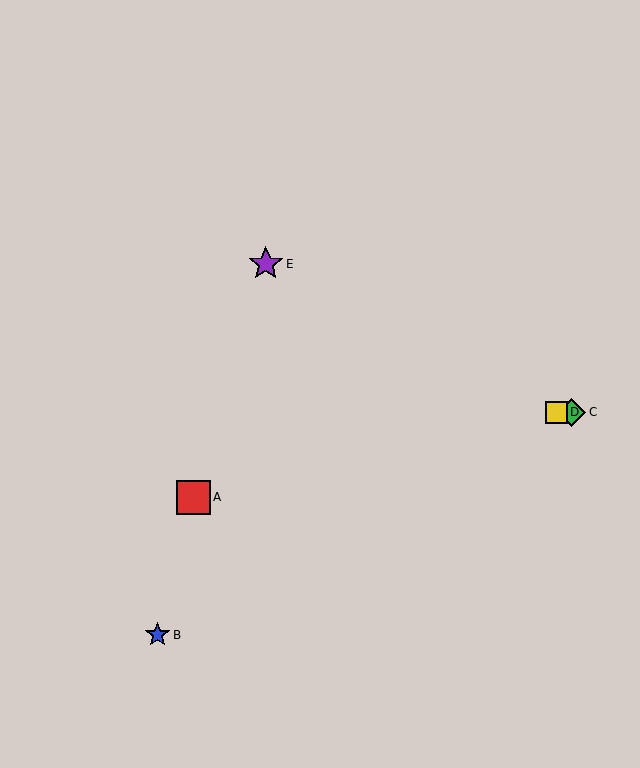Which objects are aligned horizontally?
Objects C, D are aligned horizontally.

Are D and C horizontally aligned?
Yes, both are at y≈412.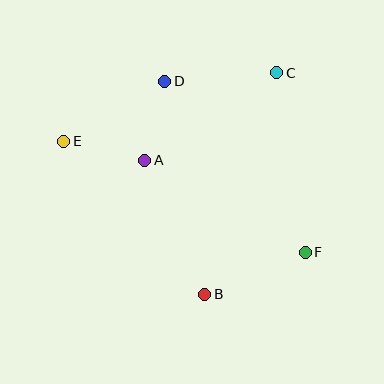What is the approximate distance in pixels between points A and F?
The distance between A and F is approximately 185 pixels.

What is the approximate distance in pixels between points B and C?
The distance between B and C is approximately 233 pixels.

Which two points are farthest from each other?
Points E and F are farthest from each other.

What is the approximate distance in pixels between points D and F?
The distance between D and F is approximately 221 pixels.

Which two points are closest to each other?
Points A and D are closest to each other.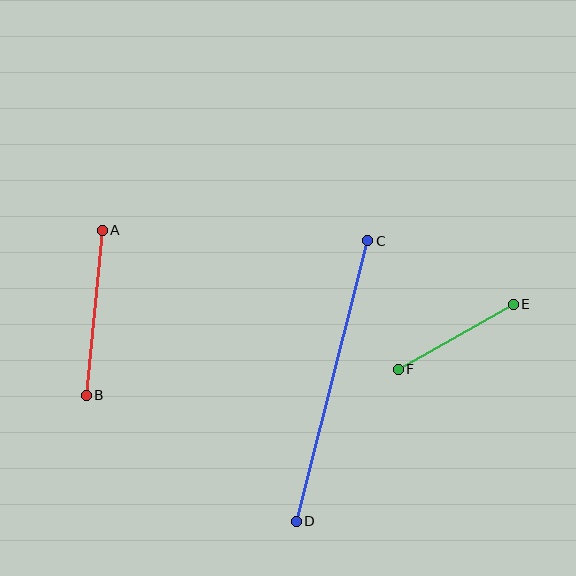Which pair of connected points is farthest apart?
Points C and D are farthest apart.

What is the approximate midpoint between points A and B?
The midpoint is at approximately (94, 313) pixels.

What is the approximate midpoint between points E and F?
The midpoint is at approximately (456, 337) pixels.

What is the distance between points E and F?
The distance is approximately 132 pixels.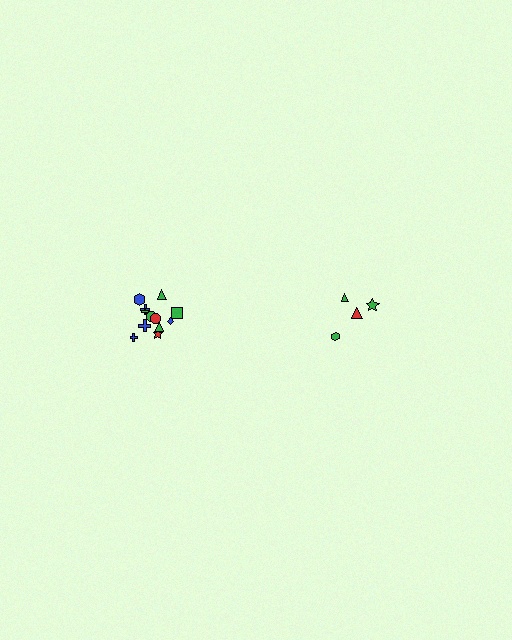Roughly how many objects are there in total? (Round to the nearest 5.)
Roughly 15 objects in total.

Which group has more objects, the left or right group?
The left group.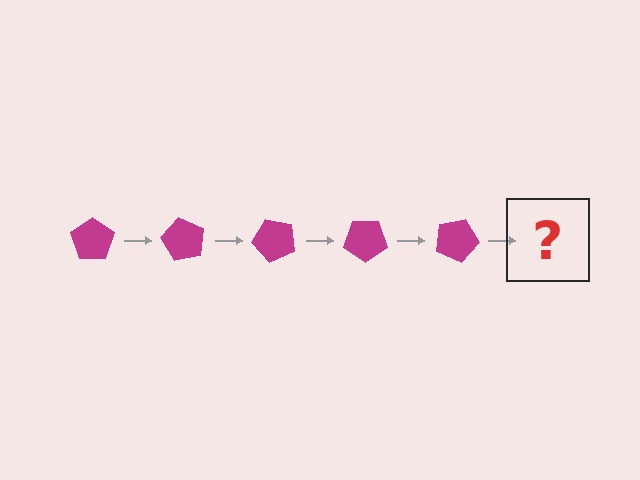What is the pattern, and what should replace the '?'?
The pattern is that the pentagon rotates 60 degrees each step. The '?' should be a magenta pentagon rotated 300 degrees.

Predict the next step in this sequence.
The next step is a magenta pentagon rotated 300 degrees.